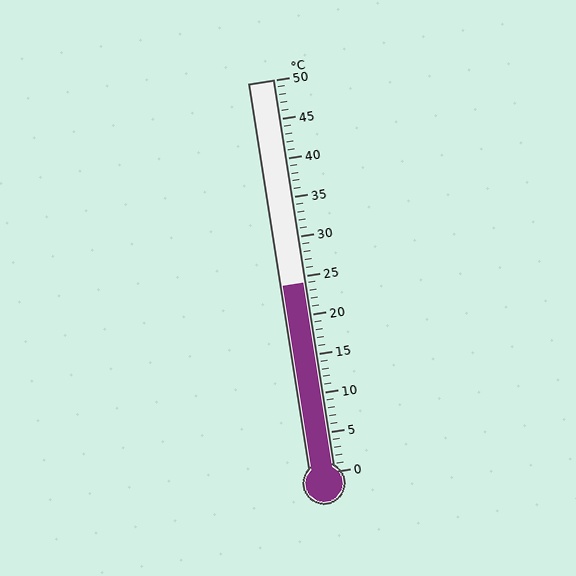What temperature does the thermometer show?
The thermometer shows approximately 24°C.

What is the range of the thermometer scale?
The thermometer scale ranges from 0°C to 50°C.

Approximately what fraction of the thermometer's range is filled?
The thermometer is filled to approximately 50% of its range.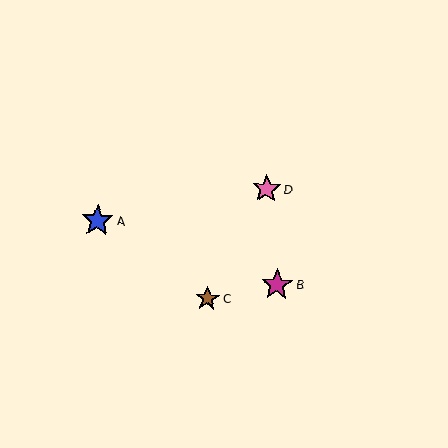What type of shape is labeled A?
Shape A is a blue star.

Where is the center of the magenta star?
The center of the magenta star is at (277, 285).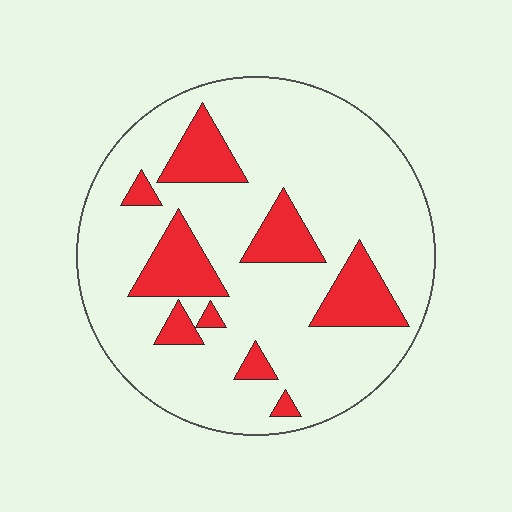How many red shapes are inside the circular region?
9.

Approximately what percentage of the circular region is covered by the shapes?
Approximately 20%.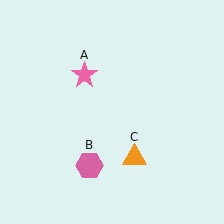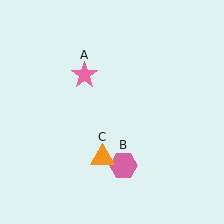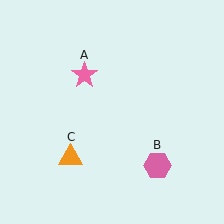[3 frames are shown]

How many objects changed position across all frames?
2 objects changed position: pink hexagon (object B), orange triangle (object C).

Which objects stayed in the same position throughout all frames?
Pink star (object A) remained stationary.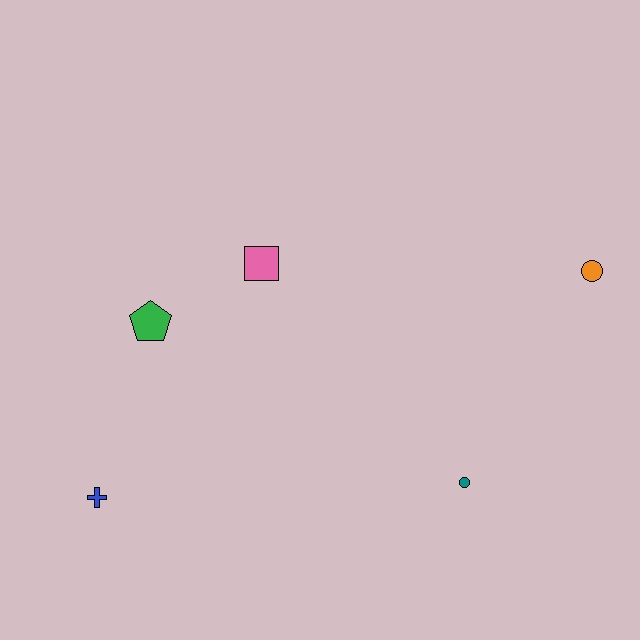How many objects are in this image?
There are 5 objects.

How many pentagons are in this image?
There is 1 pentagon.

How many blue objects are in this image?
There is 1 blue object.